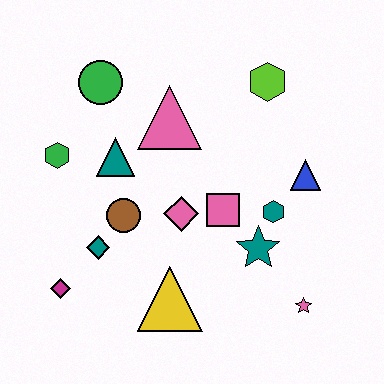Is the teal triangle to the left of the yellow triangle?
Yes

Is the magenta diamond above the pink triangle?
No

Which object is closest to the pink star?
The teal star is closest to the pink star.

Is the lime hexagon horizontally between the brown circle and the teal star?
No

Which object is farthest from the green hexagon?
The pink star is farthest from the green hexagon.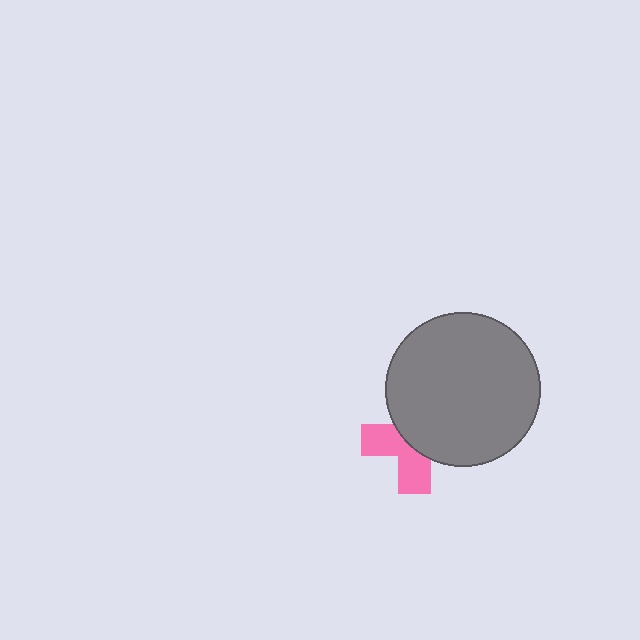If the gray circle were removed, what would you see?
You would see the complete pink cross.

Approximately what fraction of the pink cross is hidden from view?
Roughly 56% of the pink cross is hidden behind the gray circle.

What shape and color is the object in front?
The object in front is a gray circle.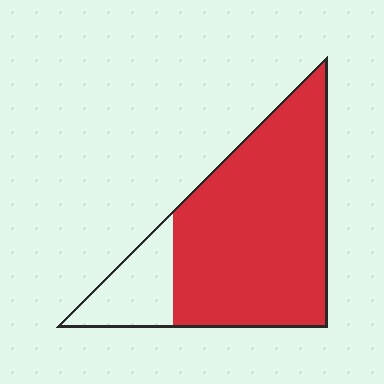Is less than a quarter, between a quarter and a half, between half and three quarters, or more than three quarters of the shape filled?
More than three quarters.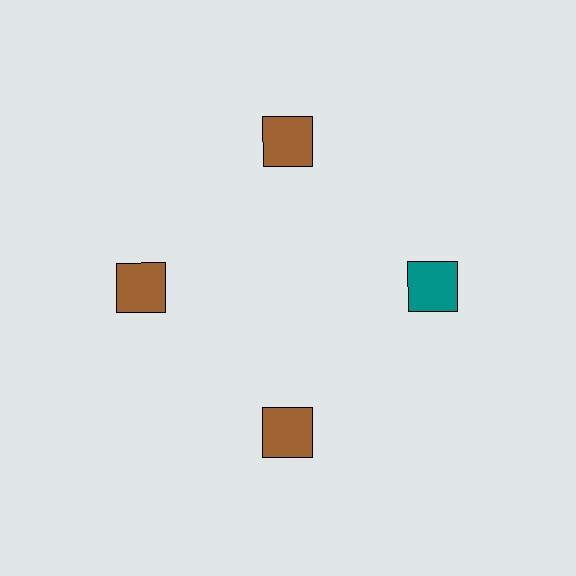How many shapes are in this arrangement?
There are 4 shapes arranged in a ring pattern.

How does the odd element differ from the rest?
It has a different color: teal instead of brown.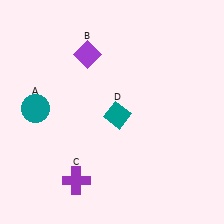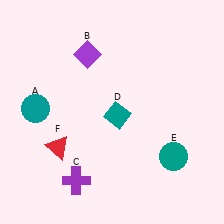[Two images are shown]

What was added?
A teal circle (E), a red triangle (F) were added in Image 2.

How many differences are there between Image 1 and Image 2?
There are 2 differences between the two images.